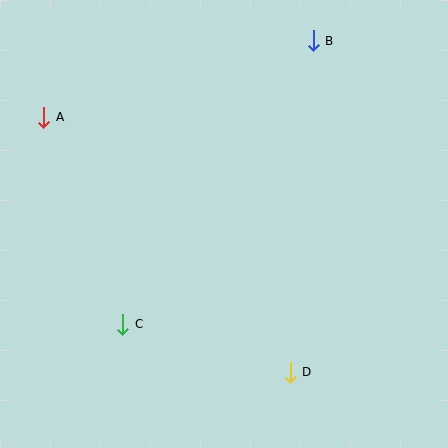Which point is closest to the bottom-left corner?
Point C is closest to the bottom-left corner.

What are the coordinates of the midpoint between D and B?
The midpoint between D and B is at (302, 207).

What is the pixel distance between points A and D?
The distance between A and D is 355 pixels.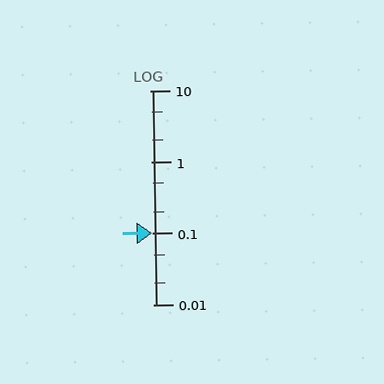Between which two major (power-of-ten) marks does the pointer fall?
The pointer is between 0.1 and 1.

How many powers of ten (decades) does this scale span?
The scale spans 3 decades, from 0.01 to 10.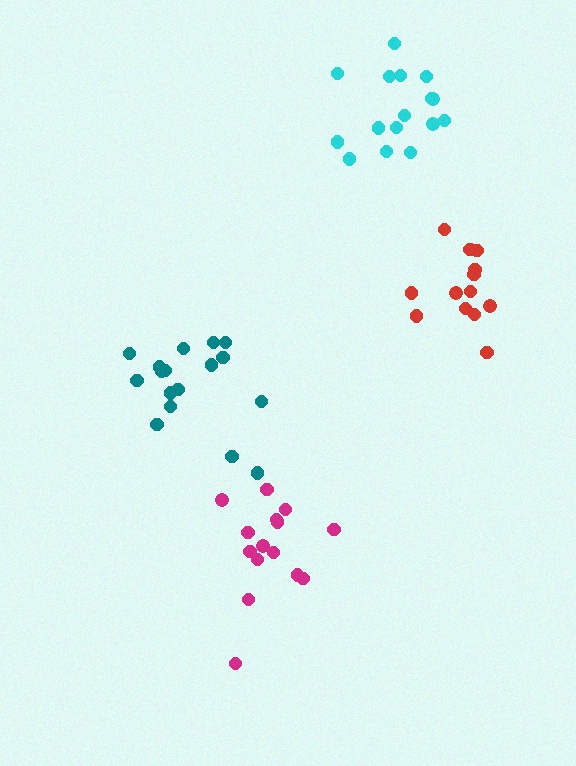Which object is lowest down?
The magenta cluster is bottommost.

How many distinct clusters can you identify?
There are 4 distinct clusters.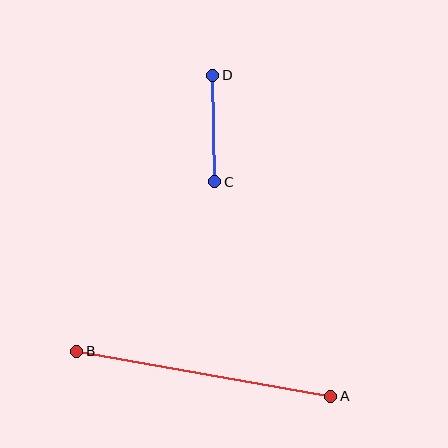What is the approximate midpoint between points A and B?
The midpoint is at approximately (204, 374) pixels.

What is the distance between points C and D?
The distance is approximately 107 pixels.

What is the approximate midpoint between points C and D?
The midpoint is at approximately (214, 128) pixels.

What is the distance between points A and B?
The distance is approximately 258 pixels.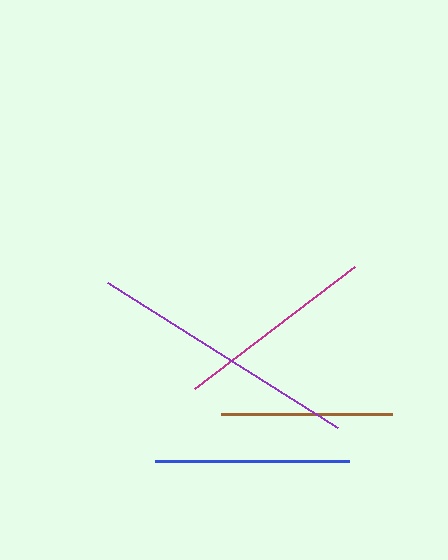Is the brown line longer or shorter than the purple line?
The purple line is longer than the brown line.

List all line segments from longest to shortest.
From longest to shortest: purple, magenta, blue, brown.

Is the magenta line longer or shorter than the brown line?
The magenta line is longer than the brown line.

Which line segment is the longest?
The purple line is the longest at approximately 272 pixels.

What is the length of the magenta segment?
The magenta segment is approximately 202 pixels long.